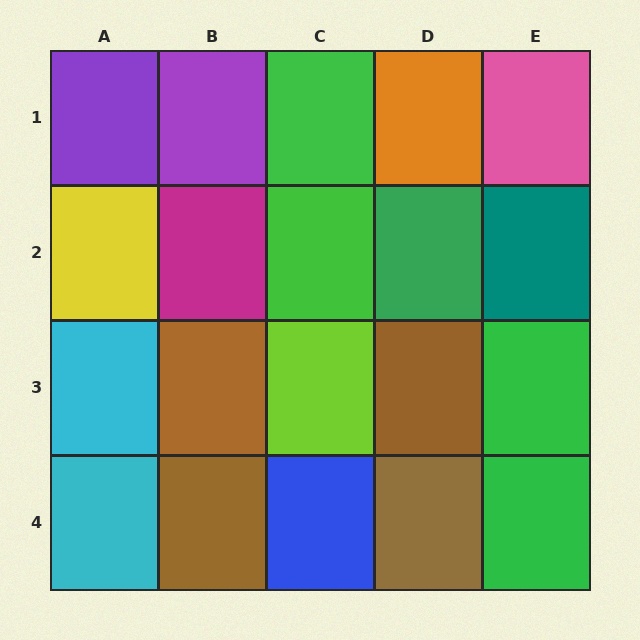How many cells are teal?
1 cell is teal.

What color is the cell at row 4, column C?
Blue.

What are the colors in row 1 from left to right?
Purple, purple, green, orange, pink.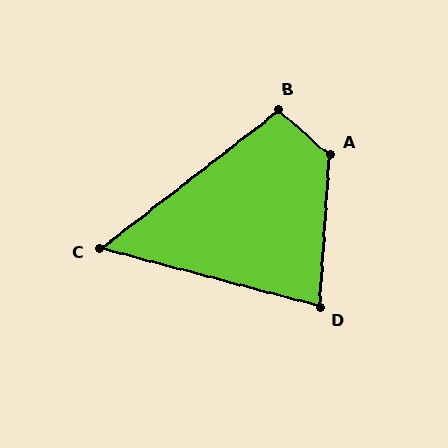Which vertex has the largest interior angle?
A, at approximately 127 degrees.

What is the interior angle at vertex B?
Approximately 101 degrees (obtuse).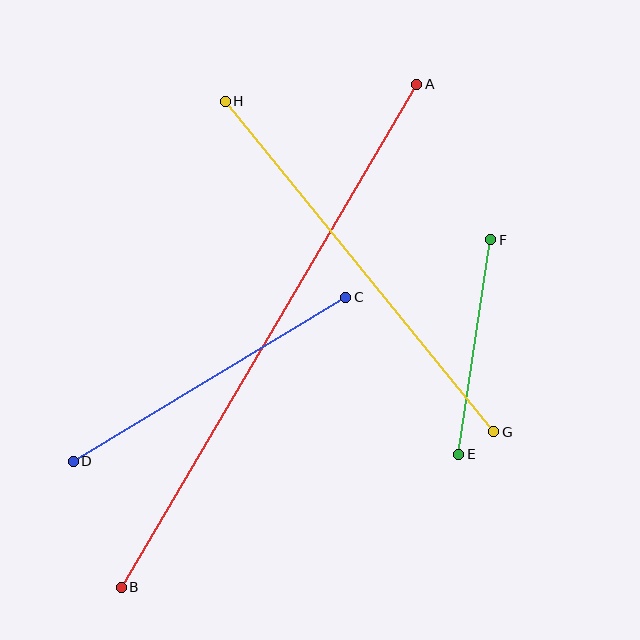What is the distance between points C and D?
The distance is approximately 318 pixels.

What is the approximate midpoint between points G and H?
The midpoint is at approximately (360, 266) pixels.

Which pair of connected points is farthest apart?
Points A and B are farthest apart.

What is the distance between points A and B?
The distance is approximately 583 pixels.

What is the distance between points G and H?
The distance is approximately 426 pixels.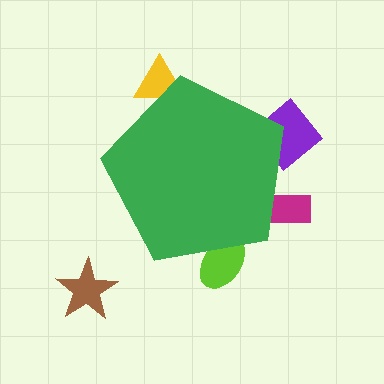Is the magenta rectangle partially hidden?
Yes, the magenta rectangle is partially hidden behind the green pentagon.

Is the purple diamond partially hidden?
Yes, the purple diamond is partially hidden behind the green pentagon.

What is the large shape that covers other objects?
A green pentagon.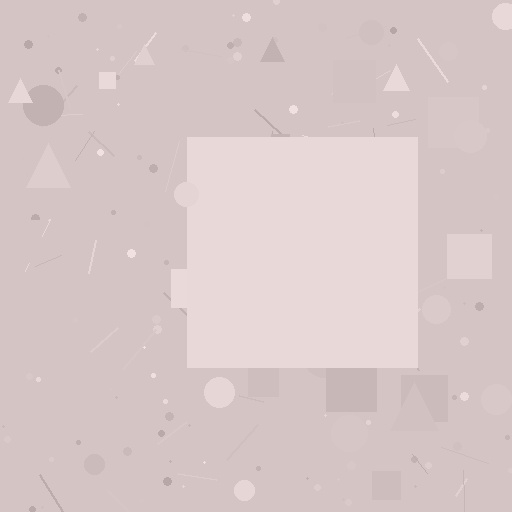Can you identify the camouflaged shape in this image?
The camouflaged shape is a square.